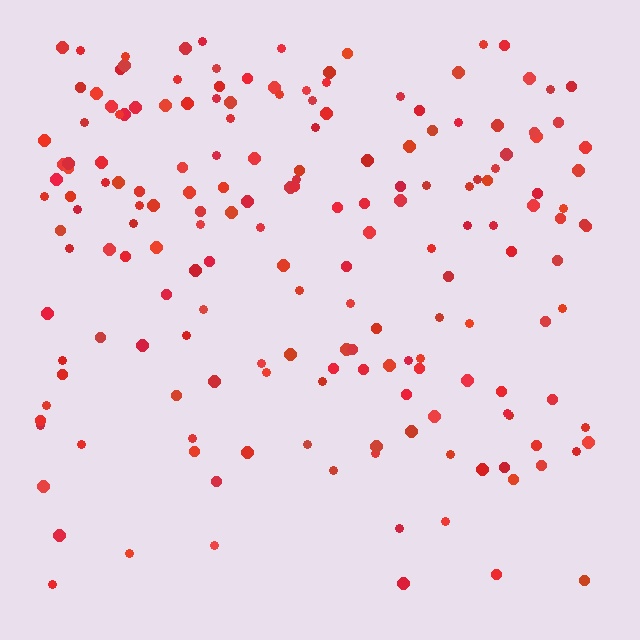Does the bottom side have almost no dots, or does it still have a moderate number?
Still a moderate number, just noticeably fewer than the top.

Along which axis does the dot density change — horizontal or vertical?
Vertical.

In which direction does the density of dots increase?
From bottom to top, with the top side densest.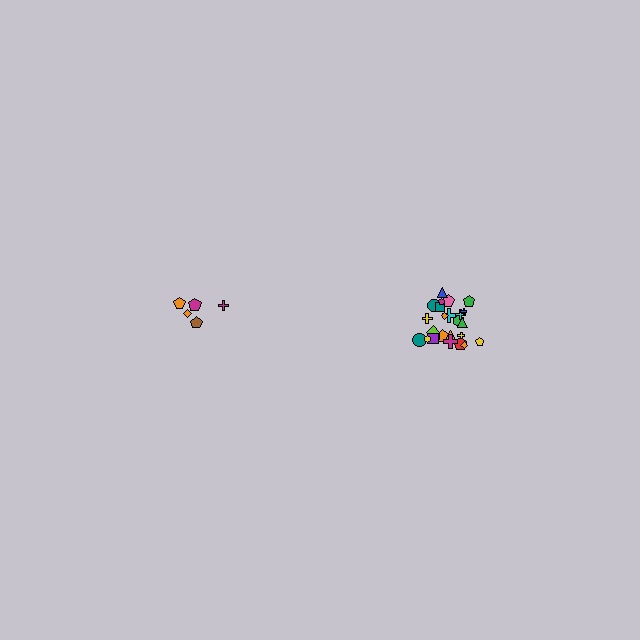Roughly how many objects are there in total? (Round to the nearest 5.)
Roughly 30 objects in total.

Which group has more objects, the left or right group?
The right group.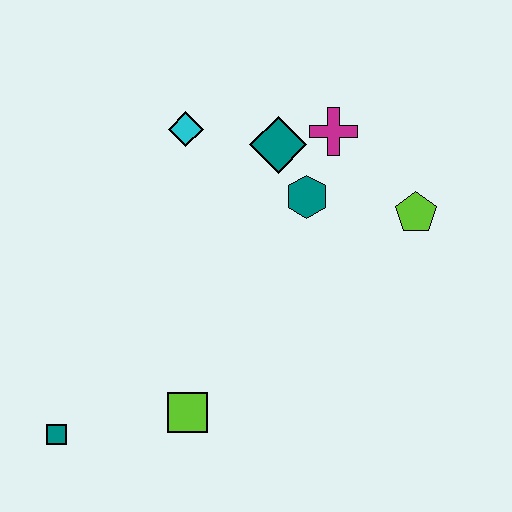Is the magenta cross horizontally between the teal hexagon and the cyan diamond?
No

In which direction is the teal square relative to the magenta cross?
The teal square is below the magenta cross.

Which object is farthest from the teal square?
The lime pentagon is farthest from the teal square.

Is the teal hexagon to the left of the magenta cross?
Yes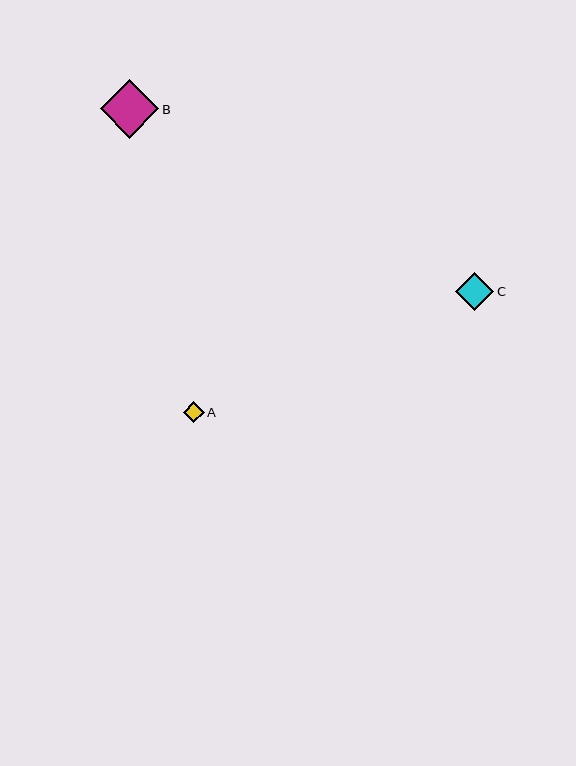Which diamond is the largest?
Diamond B is the largest with a size of approximately 58 pixels.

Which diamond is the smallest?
Diamond A is the smallest with a size of approximately 21 pixels.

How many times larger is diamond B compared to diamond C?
Diamond B is approximately 1.5 times the size of diamond C.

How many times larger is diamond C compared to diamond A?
Diamond C is approximately 1.9 times the size of diamond A.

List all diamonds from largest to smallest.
From largest to smallest: B, C, A.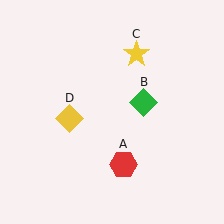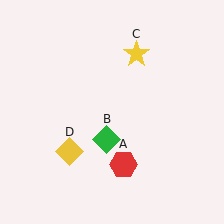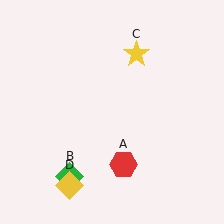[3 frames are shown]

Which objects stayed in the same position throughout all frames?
Red hexagon (object A) and yellow star (object C) remained stationary.